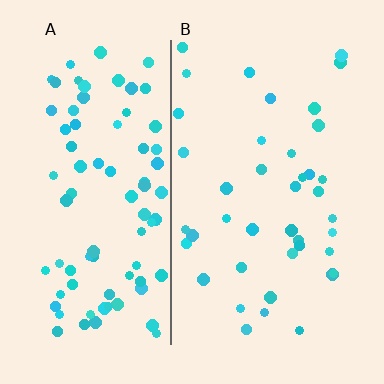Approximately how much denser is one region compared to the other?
Approximately 2.1× — region A over region B.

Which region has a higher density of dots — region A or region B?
A (the left).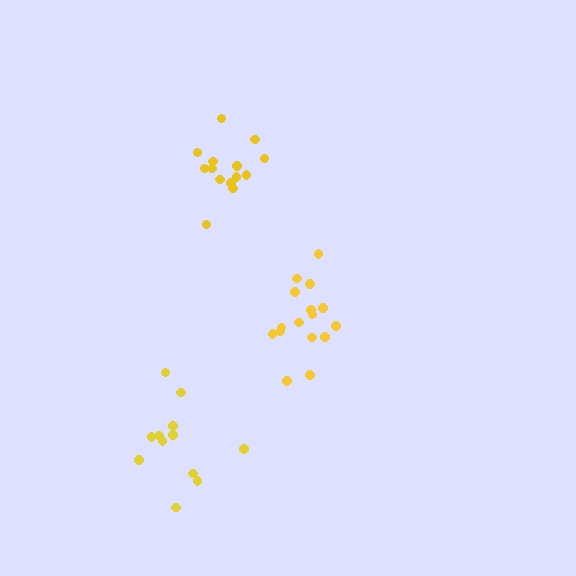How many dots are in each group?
Group 1: 16 dots, Group 2: 14 dots, Group 3: 12 dots (42 total).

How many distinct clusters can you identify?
There are 3 distinct clusters.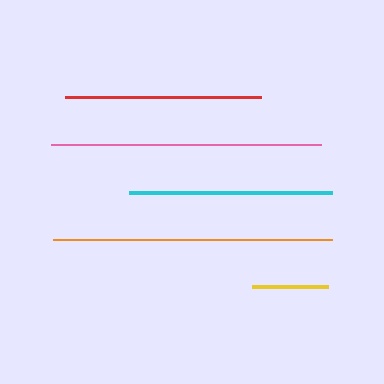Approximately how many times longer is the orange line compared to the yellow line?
The orange line is approximately 3.6 times the length of the yellow line.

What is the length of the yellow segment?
The yellow segment is approximately 77 pixels long.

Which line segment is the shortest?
The yellow line is the shortest at approximately 77 pixels.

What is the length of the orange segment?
The orange segment is approximately 279 pixels long.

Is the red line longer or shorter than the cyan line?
The cyan line is longer than the red line.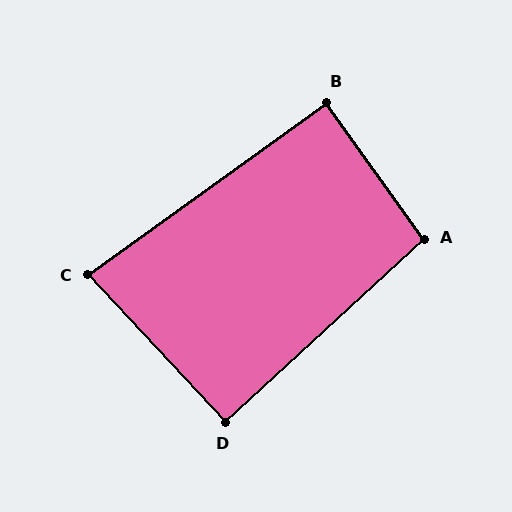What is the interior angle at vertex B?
Approximately 90 degrees (approximately right).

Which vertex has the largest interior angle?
A, at approximately 97 degrees.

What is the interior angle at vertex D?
Approximately 90 degrees (approximately right).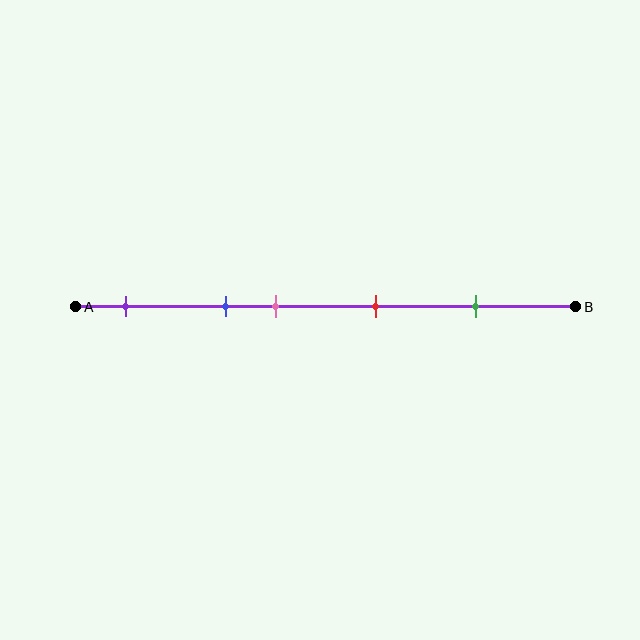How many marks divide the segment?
There are 5 marks dividing the segment.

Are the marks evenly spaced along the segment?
No, the marks are not evenly spaced.